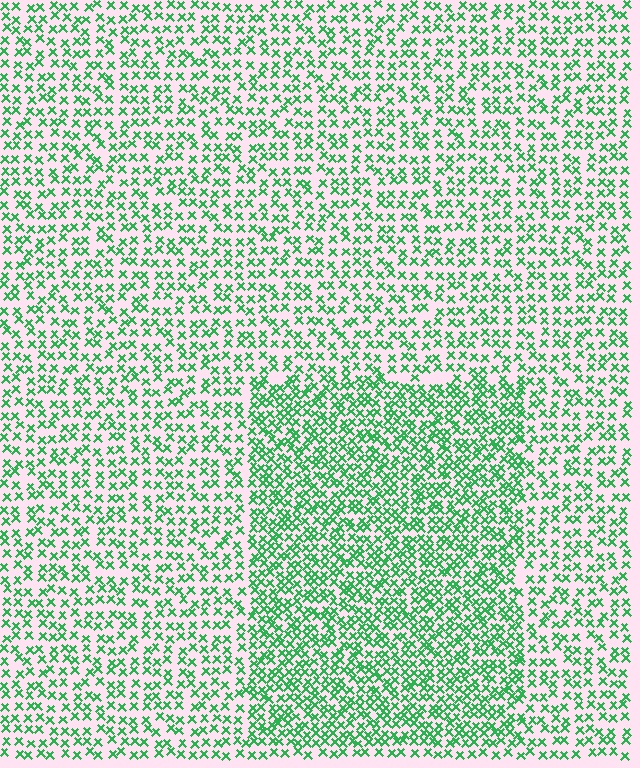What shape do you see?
I see a rectangle.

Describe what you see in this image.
The image contains small green elements arranged at two different densities. A rectangle-shaped region is visible where the elements are more densely packed than the surrounding area.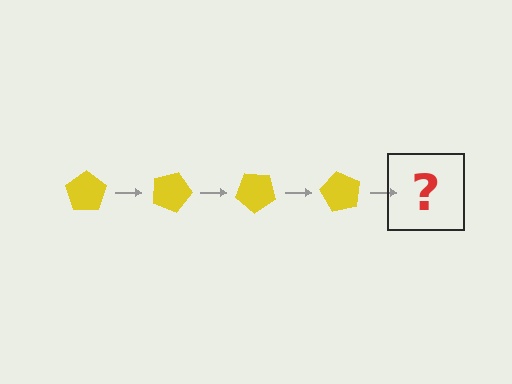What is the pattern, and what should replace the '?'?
The pattern is that the pentagon rotates 20 degrees each step. The '?' should be a yellow pentagon rotated 80 degrees.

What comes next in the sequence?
The next element should be a yellow pentagon rotated 80 degrees.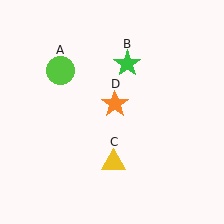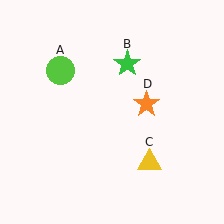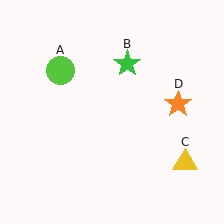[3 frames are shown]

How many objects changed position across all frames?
2 objects changed position: yellow triangle (object C), orange star (object D).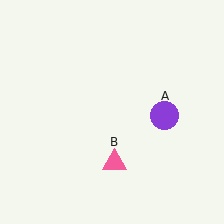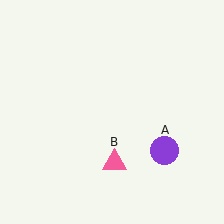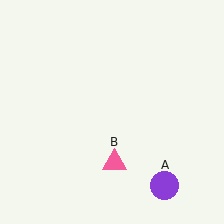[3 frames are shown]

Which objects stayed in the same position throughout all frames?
Pink triangle (object B) remained stationary.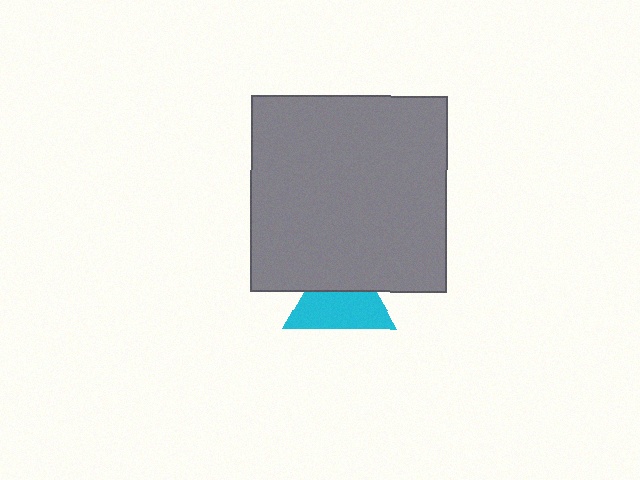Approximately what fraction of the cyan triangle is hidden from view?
Roughly 38% of the cyan triangle is hidden behind the gray square.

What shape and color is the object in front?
The object in front is a gray square.